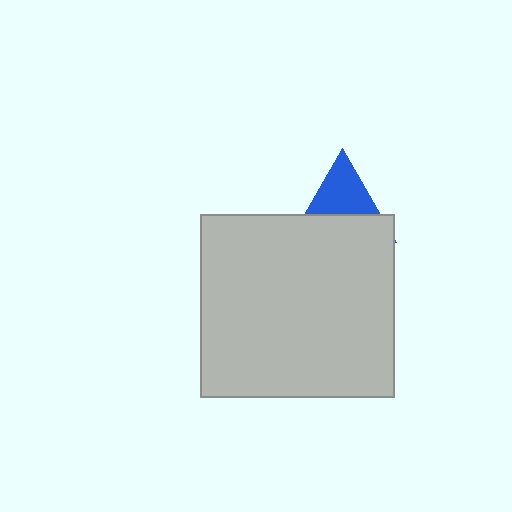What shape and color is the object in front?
The object in front is a light gray rectangle.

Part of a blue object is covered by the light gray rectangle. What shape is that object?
It is a triangle.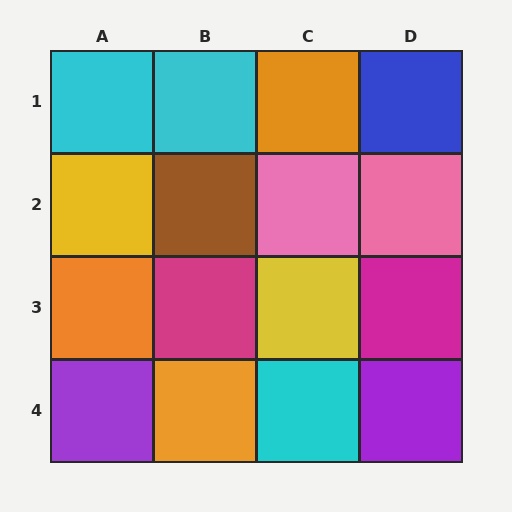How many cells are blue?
1 cell is blue.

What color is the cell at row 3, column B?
Magenta.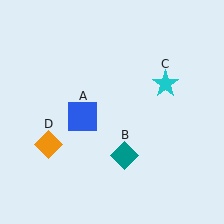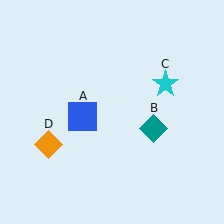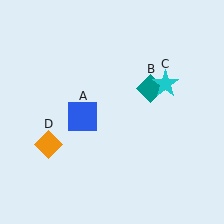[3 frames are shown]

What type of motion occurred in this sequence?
The teal diamond (object B) rotated counterclockwise around the center of the scene.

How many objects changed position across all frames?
1 object changed position: teal diamond (object B).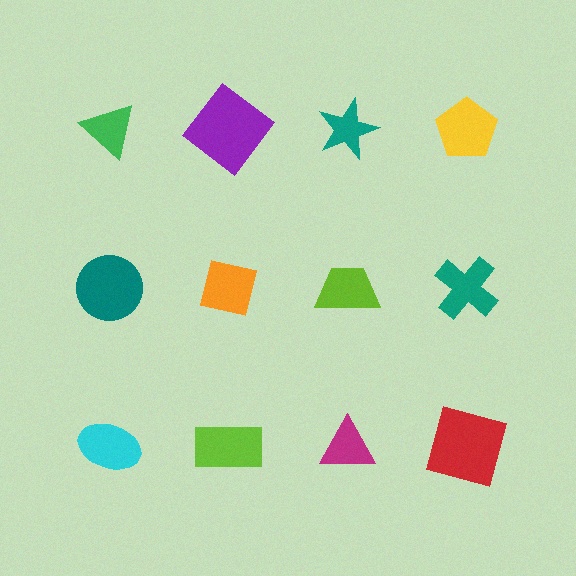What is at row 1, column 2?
A purple diamond.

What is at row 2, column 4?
A teal cross.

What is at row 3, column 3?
A magenta triangle.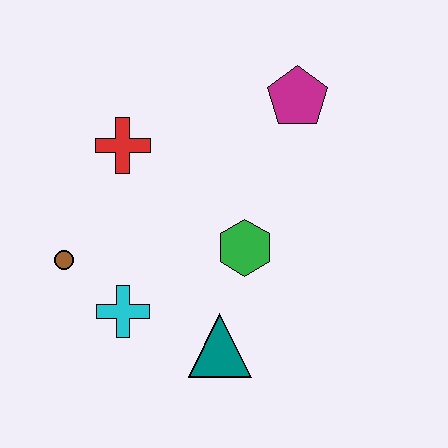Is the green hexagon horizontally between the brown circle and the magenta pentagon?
Yes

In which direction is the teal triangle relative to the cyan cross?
The teal triangle is to the right of the cyan cross.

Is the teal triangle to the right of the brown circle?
Yes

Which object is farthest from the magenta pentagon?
The brown circle is farthest from the magenta pentagon.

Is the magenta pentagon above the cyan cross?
Yes